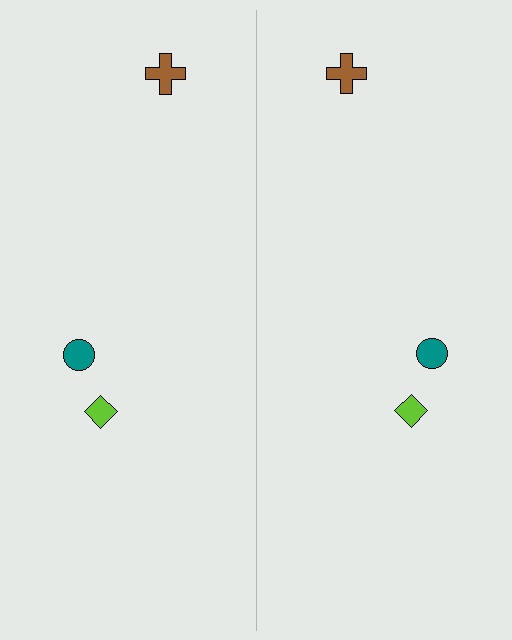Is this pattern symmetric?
Yes, this pattern has bilateral (reflection) symmetry.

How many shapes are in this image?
There are 6 shapes in this image.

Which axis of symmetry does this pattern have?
The pattern has a vertical axis of symmetry running through the center of the image.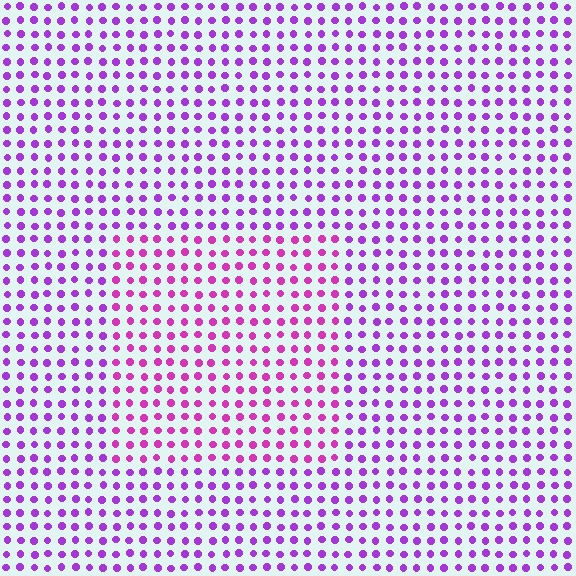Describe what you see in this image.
The image is filled with small purple elements in a uniform arrangement. A rectangle-shaped region is visible where the elements are tinted to a slightly different hue, forming a subtle color boundary.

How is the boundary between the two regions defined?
The boundary is defined purely by a slight shift in hue (about 29 degrees). Spacing, size, and orientation are identical on both sides.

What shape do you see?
I see a rectangle.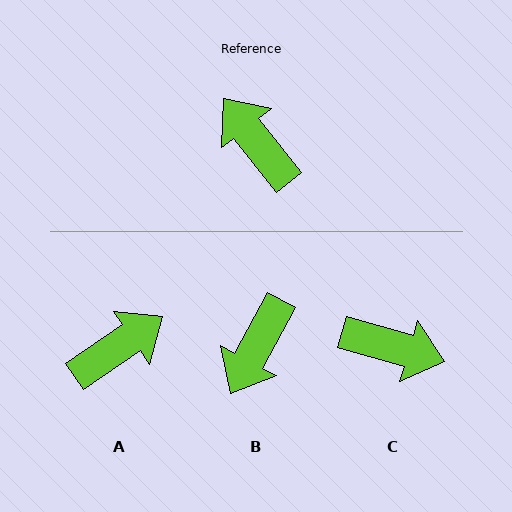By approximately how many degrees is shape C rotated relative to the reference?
Approximately 144 degrees clockwise.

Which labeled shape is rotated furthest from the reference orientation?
C, about 144 degrees away.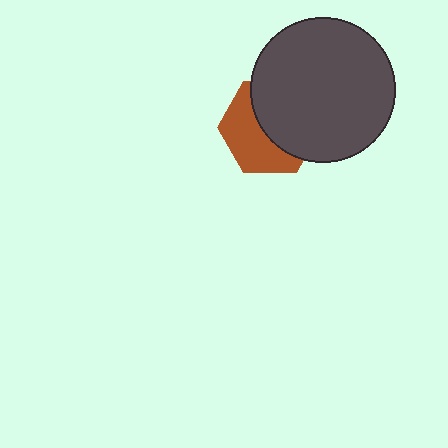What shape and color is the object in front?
The object in front is a dark gray circle.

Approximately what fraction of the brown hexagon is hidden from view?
Roughly 53% of the brown hexagon is hidden behind the dark gray circle.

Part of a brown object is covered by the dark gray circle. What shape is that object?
It is a hexagon.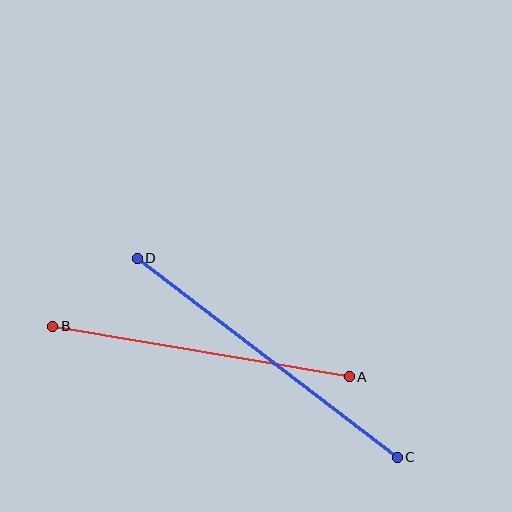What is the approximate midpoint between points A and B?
The midpoint is at approximately (201, 351) pixels.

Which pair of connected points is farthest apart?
Points C and D are farthest apart.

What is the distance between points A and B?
The distance is approximately 301 pixels.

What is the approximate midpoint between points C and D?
The midpoint is at approximately (267, 358) pixels.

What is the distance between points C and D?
The distance is approximately 327 pixels.